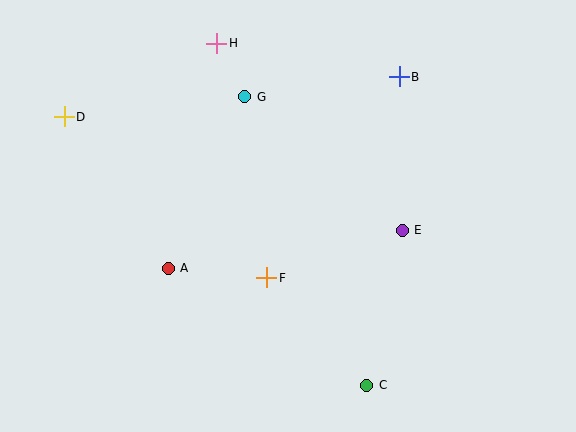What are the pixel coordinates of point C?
Point C is at (367, 385).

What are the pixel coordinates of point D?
Point D is at (64, 117).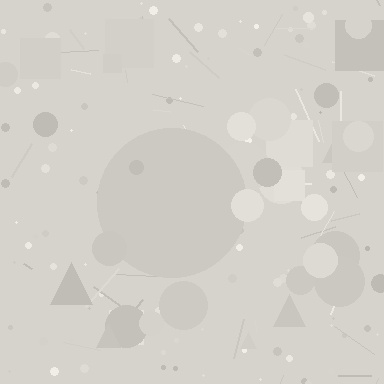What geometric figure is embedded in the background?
A circle is embedded in the background.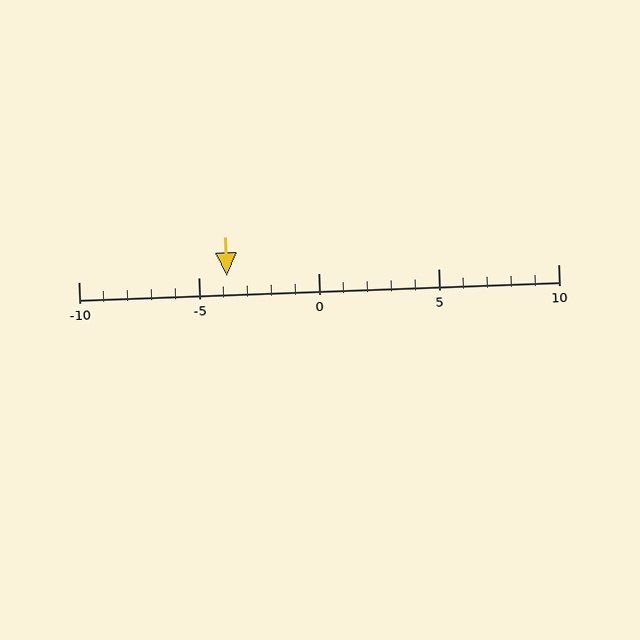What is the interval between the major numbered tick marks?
The major tick marks are spaced 5 units apart.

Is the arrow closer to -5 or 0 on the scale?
The arrow is closer to -5.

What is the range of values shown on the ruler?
The ruler shows values from -10 to 10.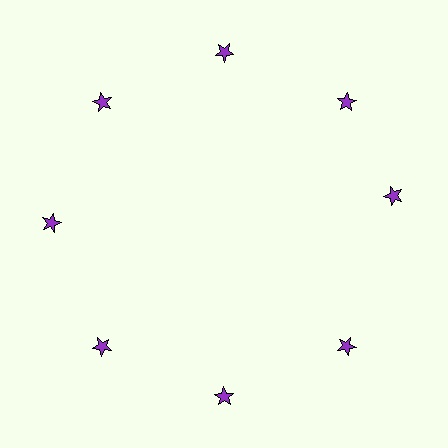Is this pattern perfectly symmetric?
No. The 8 purple stars are arranged in a ring, but one element near the 3 o'clock position is rotated out of alignment along the ring, breaking the 8-fold rotational symmetry.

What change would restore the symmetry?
The symmetry would be restored by rotating it back into even spacing with its neighbors so that all 8 stars sit at equal angles and equal distance from the center.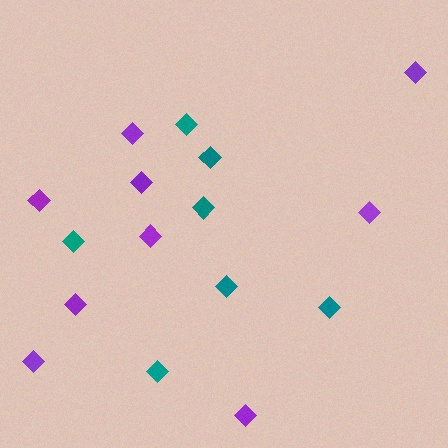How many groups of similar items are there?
There are 2 groups: one group of purple diamonds (9) and one group of teal diamonds (7).